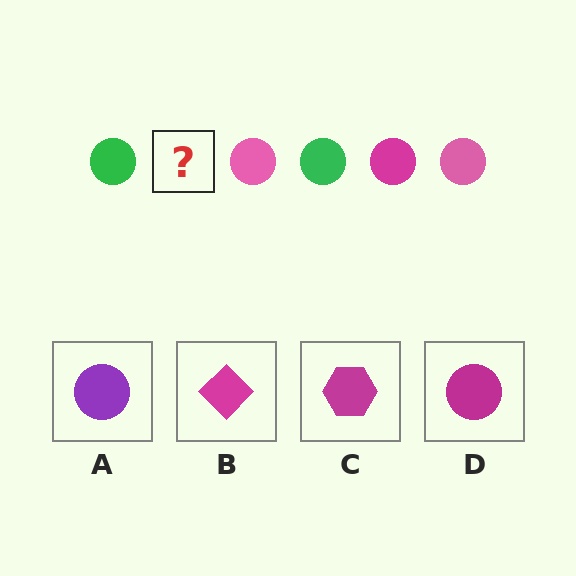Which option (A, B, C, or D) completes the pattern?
D.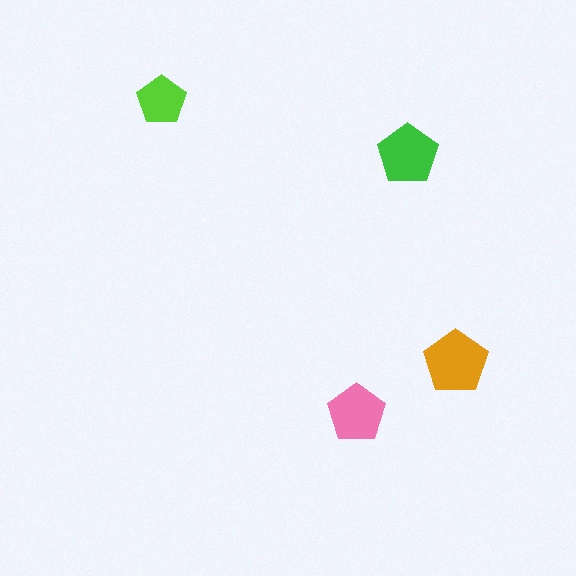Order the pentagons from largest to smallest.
the orange one, the green one, the pink one, the lime one.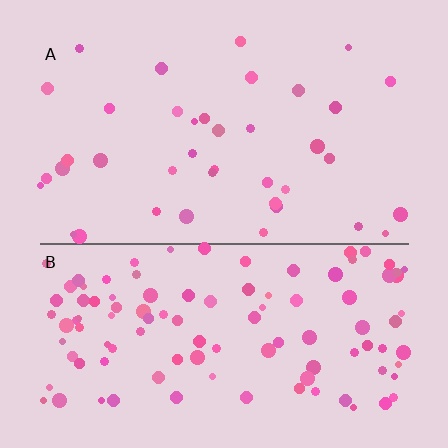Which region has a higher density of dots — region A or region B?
B (the bottom).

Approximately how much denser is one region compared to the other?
Approximately 2.8× — region B over region A.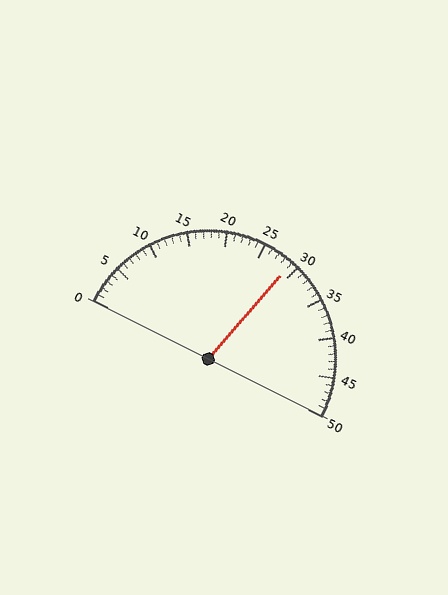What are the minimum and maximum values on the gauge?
The gauge ranges from 0 to 50.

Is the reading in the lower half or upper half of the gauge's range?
The reading is in the upper half of the range (0 to 50).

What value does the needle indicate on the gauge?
The needle indicates approximately 29.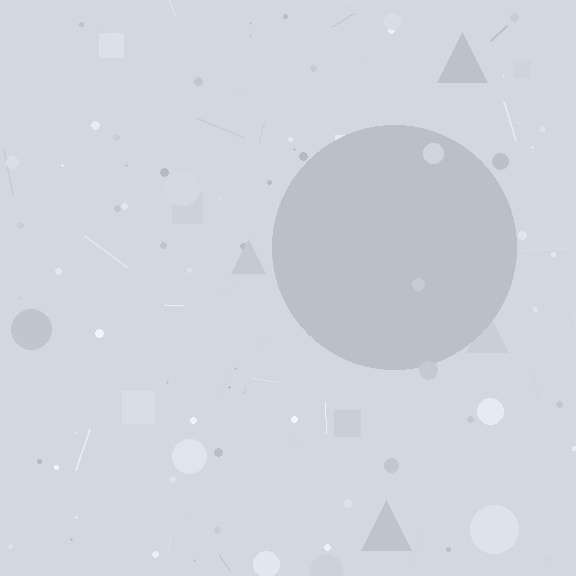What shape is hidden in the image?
A circle is hidden in the image.